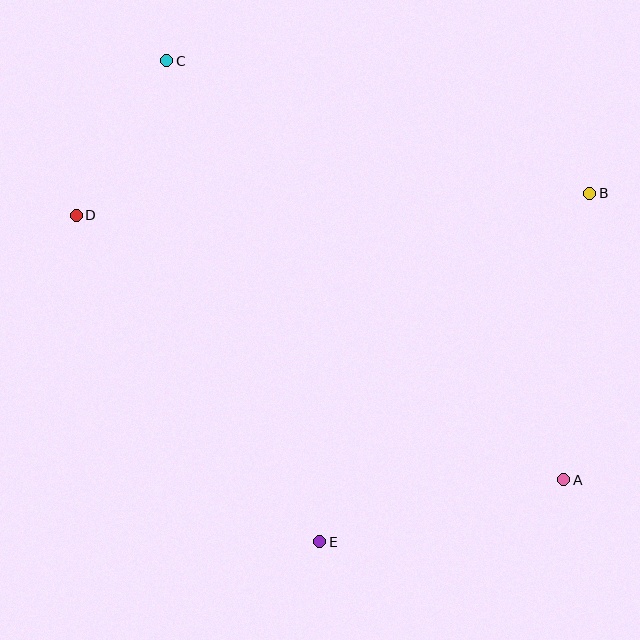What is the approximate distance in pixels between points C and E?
The distance between C and E is approximately 504 pixels.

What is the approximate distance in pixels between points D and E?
The distance between D and E is approximately 407 pixels.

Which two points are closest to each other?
Points C and D are closest to each other.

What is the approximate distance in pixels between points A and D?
The distance between A and D is approximately 555 pixels.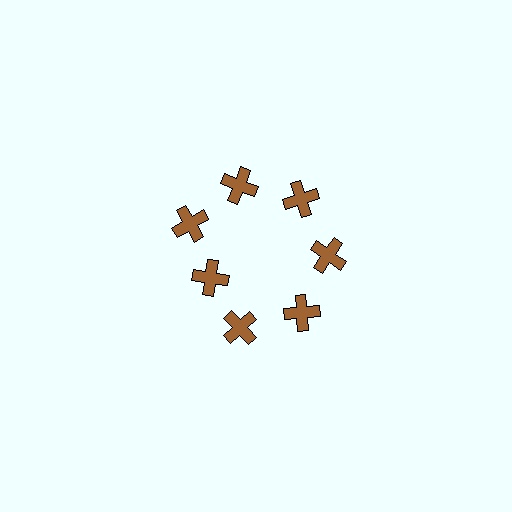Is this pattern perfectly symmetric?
No. The 7 brown crosses are arranged in a ring, but one element near the 8 o'clock position is pulled inward toward the center, breaking the 7-fold rotational symmetry.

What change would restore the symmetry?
The symmetry would be restored by moving it outward, back onto the ring so that all 7 crosses sit at equal angles and equal distance from the center.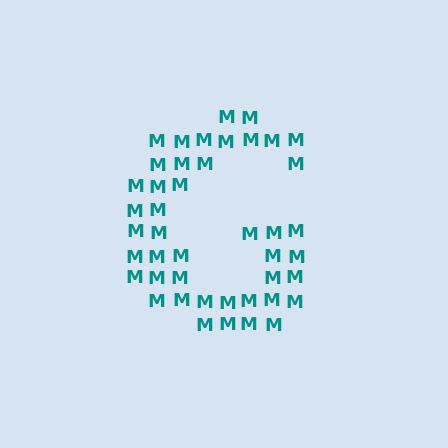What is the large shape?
The large shape is the letter G.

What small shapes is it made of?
It is made of small letter M's.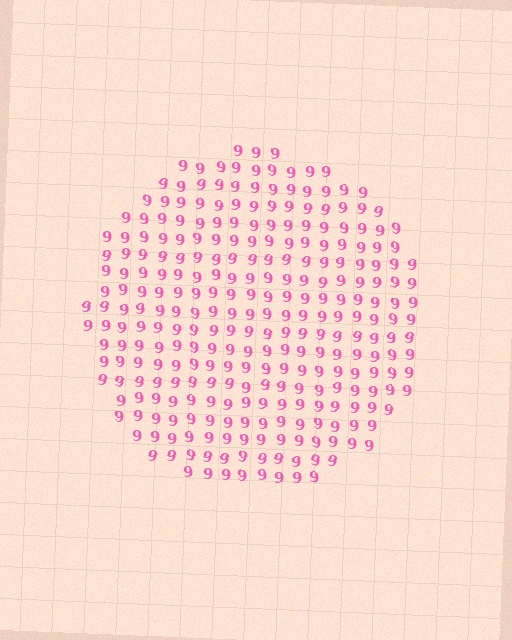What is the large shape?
The large shape is a circle.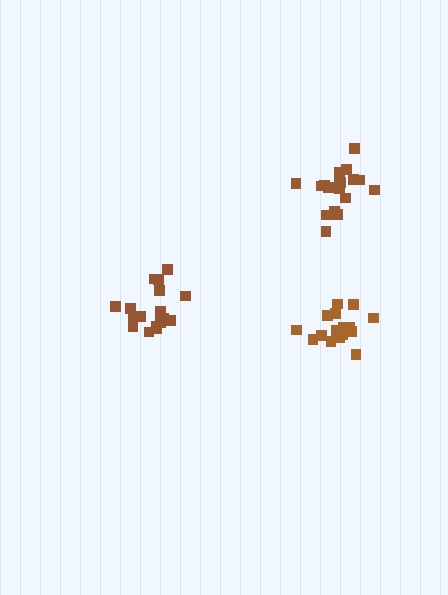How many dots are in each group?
Group 1: 17 dots, Group 2: 18 dots, Group 3: 16 dots (51 total).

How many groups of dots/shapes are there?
There are 3 groups.